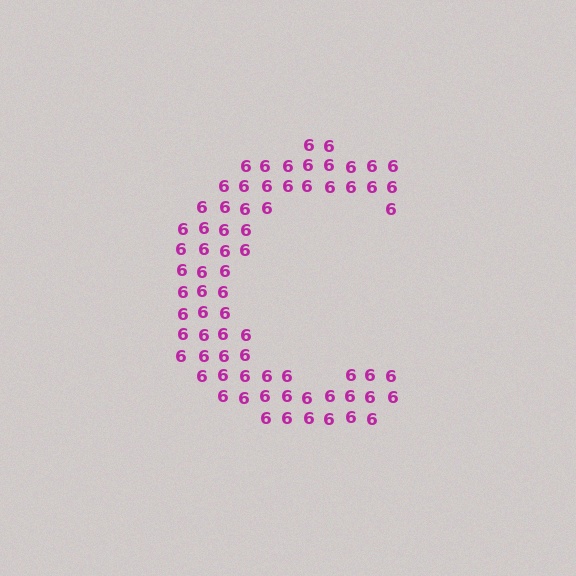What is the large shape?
The large shape is the letter C.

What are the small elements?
The small elements are digit 6's.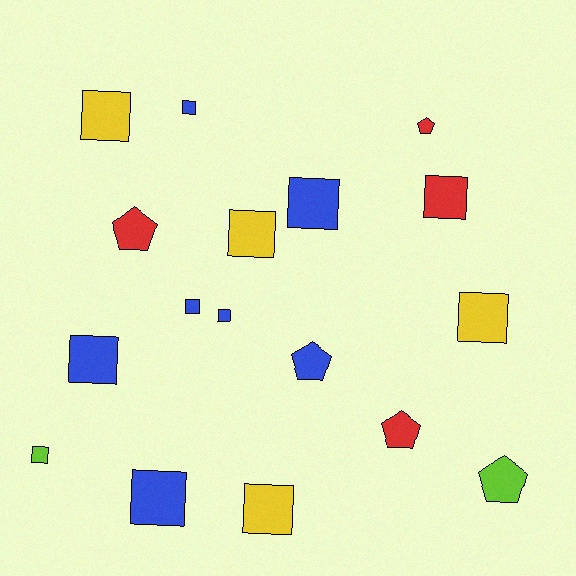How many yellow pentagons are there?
There are no yellow pentagons.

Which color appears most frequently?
Blue, with 7 objects.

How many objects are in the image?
There are 17 objects.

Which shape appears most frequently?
Square, with 12 objects.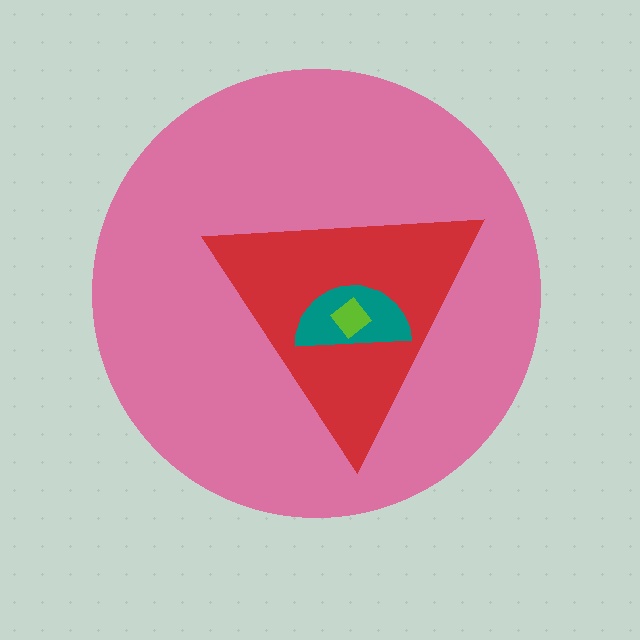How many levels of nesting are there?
4.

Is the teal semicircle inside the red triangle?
Yes.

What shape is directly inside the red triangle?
The teal semicircle.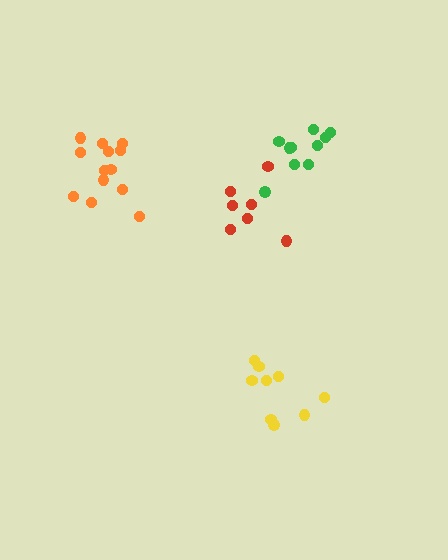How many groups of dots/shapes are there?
There are 4 groups.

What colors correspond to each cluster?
The clusters are colored: green, orange, red, yellow.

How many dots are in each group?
Group 1: 10 dots, Group 2: 13 dots, Group 3: 7 dots, Group 4: 9 dots (39 total).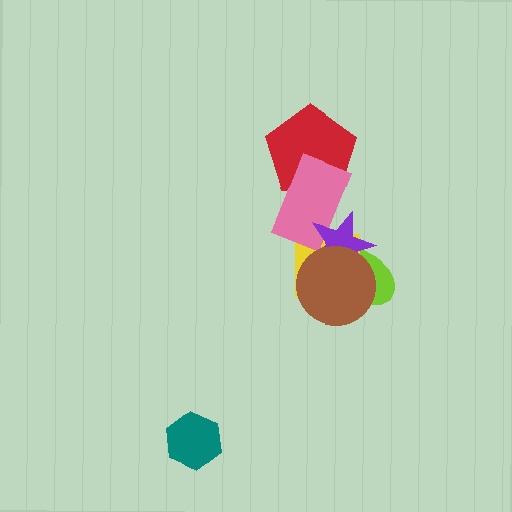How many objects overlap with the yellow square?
4 objects overlap with the yellow square.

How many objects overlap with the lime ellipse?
3 objects overlap with the lime ellipse.